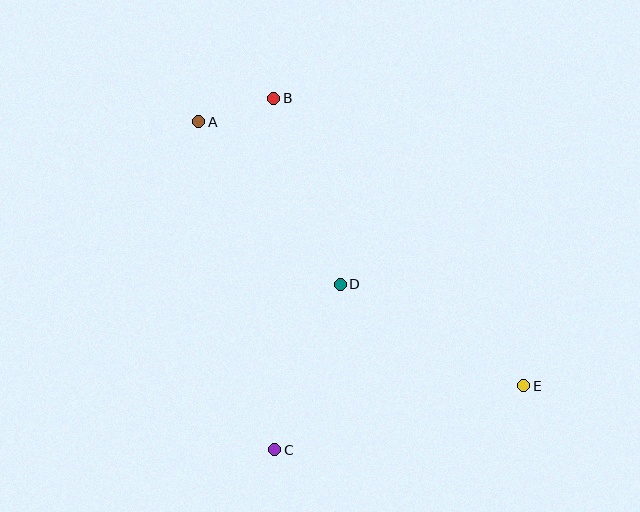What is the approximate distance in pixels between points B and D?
The distance between B and D is approximately 198 pixels.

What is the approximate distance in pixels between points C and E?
The distance between C and E is approximately 257 pixels.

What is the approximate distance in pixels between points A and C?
The distance between A and C is approximately 337 pixels.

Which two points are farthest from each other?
Points A and E are farthest from each other.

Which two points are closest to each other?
Points A and B are closest to each other.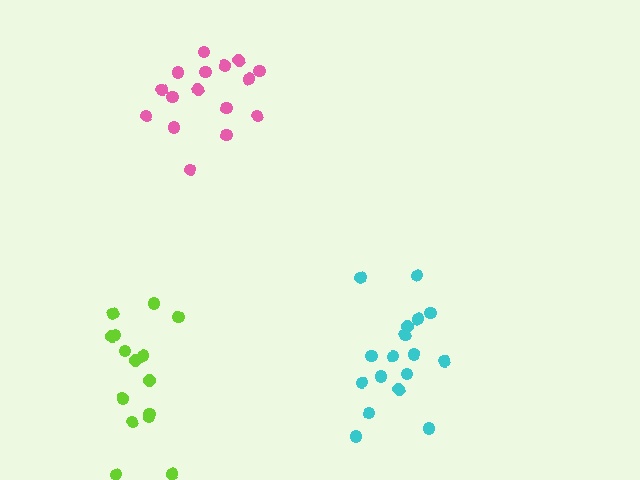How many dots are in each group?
Group 1: 16 dots, Group 2: 17 dots, Group 3: 15 dots (48 total).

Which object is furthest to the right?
The cyan cluster is rightmost.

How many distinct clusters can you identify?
There are 3 distinct clusters.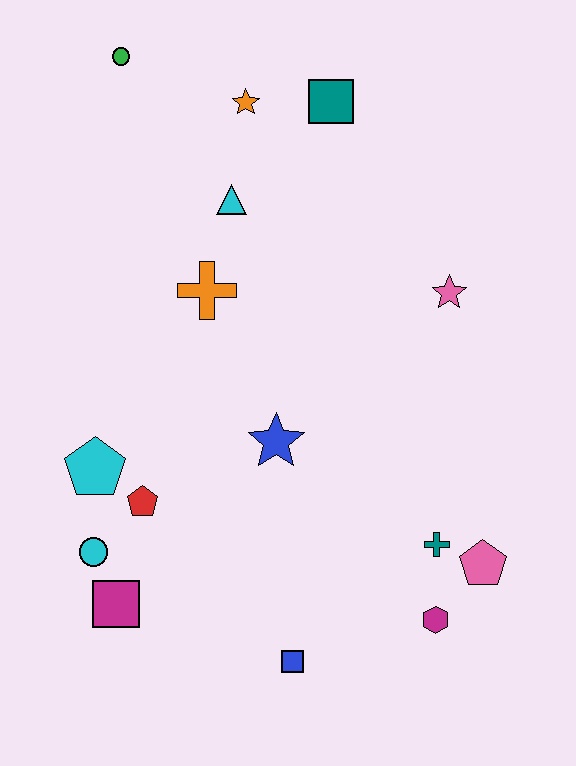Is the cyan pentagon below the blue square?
No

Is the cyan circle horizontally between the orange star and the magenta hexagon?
No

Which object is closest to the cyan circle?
The magenta square is closest to the cyan circle.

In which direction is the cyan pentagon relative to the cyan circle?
The cyan pentagon is above the cyan circle.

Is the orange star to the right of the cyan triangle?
Yes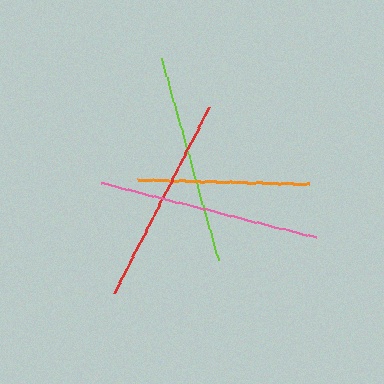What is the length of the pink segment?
The pink segment is approximately 223 pixels long.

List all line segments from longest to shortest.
From longest to shortest: pink, lime, red, orange.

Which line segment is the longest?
The pink line is the longest at approximately 223 pixels.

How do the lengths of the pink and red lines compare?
The pink and red lines are approximately the same length.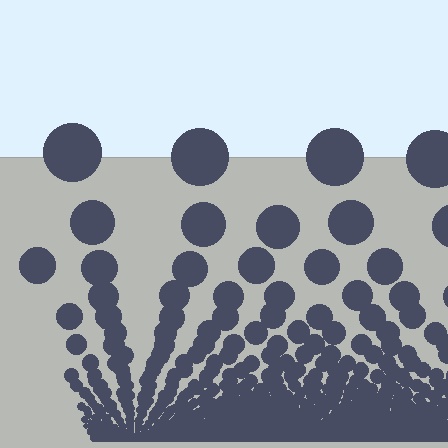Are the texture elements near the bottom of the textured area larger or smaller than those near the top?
Smaller. The gradient is inverted — elements near the bottom are smaller and denser.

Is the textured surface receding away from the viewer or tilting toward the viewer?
The surface appears to tilt toward the viewer. Texture elements get larger and sparser toward the top.